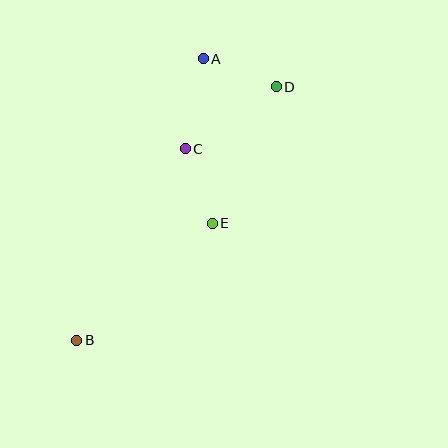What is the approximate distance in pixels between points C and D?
The distance between C and D is approximately 110 pixels.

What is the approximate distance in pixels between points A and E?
The distance between A and E is approximately 164 pixels.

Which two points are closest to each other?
Points A and D are closest to each other.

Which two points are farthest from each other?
Points B and D are farthest from each other.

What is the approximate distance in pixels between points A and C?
The distance between A and C is approximately 91 pixels.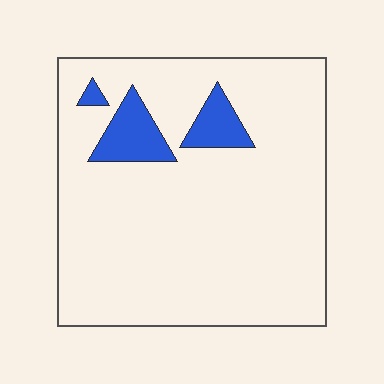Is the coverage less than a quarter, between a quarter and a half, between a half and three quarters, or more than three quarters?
Less than a quarter.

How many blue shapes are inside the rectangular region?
3.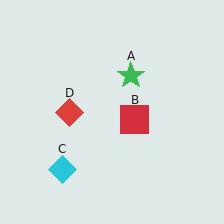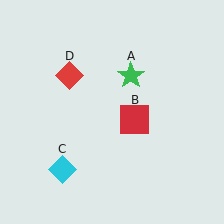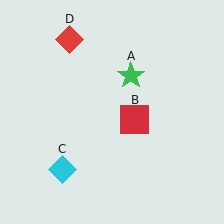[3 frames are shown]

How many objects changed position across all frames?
1 object changed position: red diamond (object D).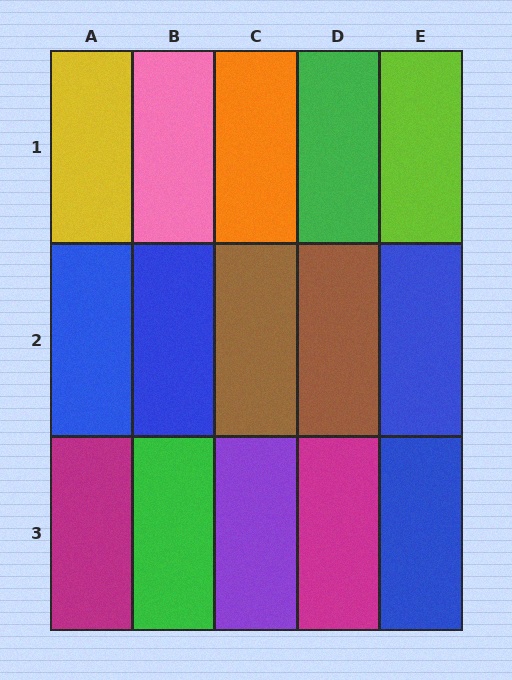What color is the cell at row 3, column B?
Green.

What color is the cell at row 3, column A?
Magenta.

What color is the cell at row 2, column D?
Brown.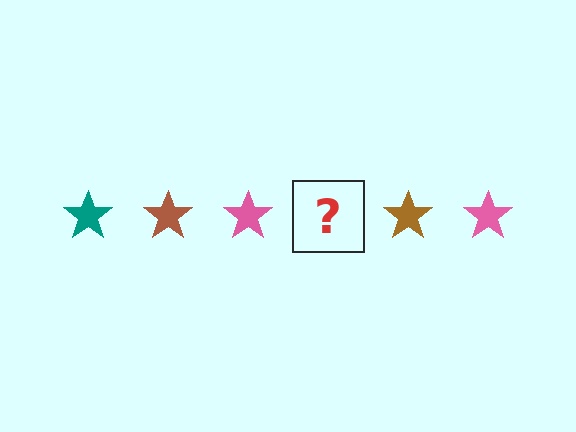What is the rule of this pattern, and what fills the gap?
The rule is that the pattern cycles through teal, brown, pink stars. The gap should be filled with a teal star.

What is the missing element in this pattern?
The missing element is a teal star.